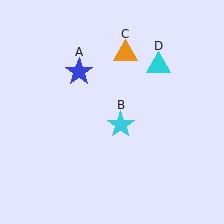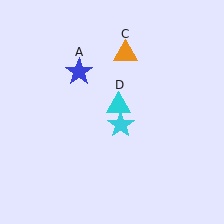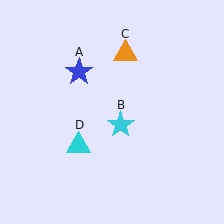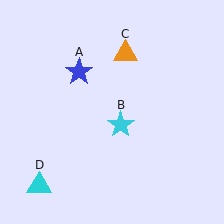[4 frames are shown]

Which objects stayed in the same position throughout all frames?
Blue star (object A) and cyan star (object B) and orange triangle (object C) remained stationary.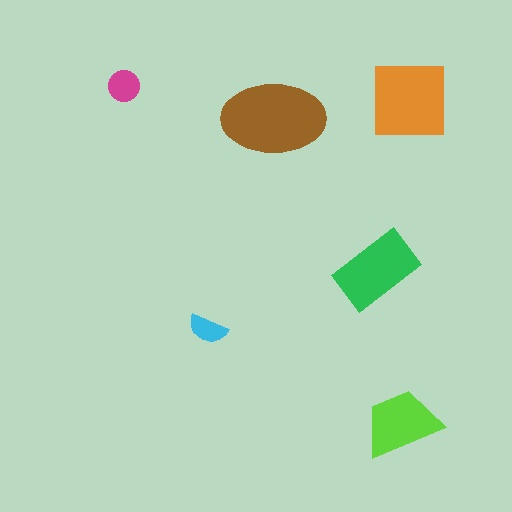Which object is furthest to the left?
The magenta circle is leftmost.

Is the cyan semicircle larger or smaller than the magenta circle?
Smaller.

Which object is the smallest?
The cyan semicircle.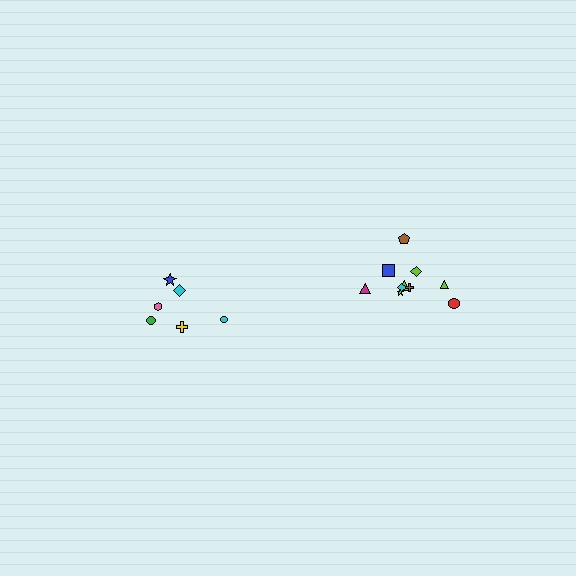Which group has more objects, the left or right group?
The right group.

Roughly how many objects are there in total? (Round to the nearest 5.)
Roughly 15 objects in total.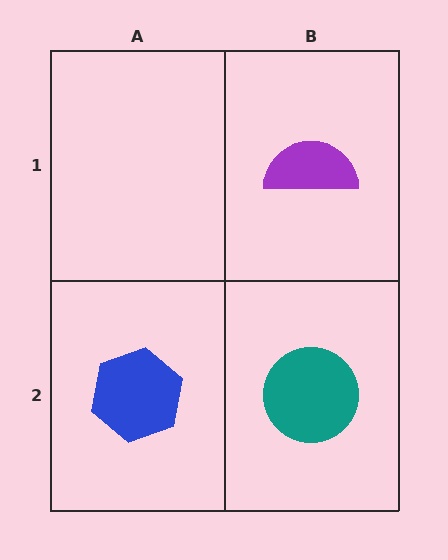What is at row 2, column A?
A blue hexagon.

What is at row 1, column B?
A purple semicircle.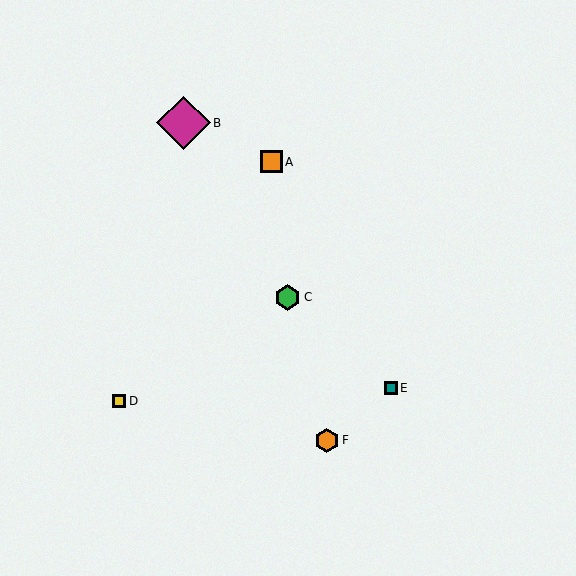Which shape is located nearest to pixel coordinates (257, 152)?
The orange square (labeled A) at (271, 162) is nearest to that location.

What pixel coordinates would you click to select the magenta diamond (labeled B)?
Click at (183, 123) to select the magenta diamond B.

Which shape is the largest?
The magenta diamond (labeled B) is the largest.